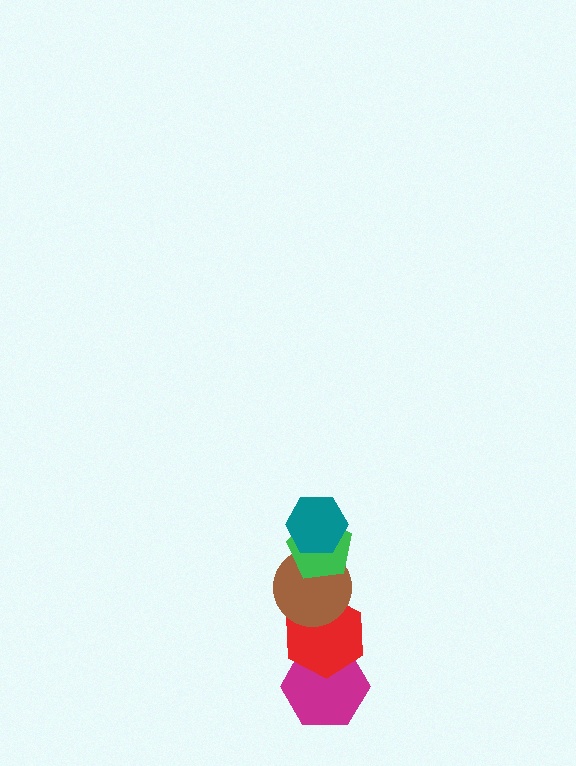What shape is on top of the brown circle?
The green pentagon is on top of the brown circle.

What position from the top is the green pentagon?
The green pentagon is 2nd from the top.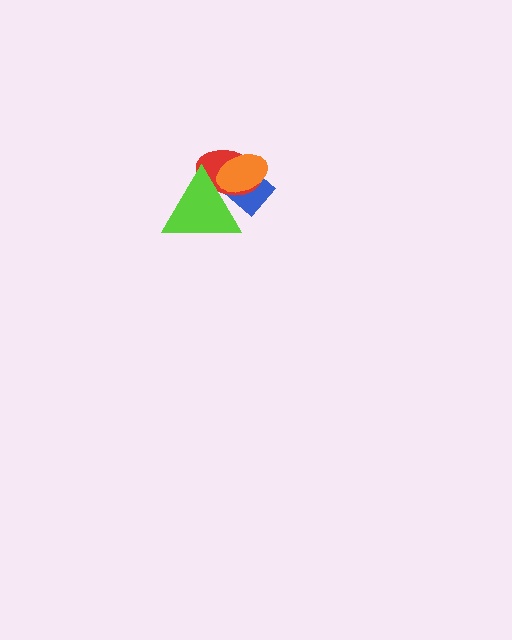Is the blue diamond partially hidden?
Yes, it is partially covered by another shape.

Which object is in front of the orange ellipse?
The lime triangle is in front of the orange ellipse.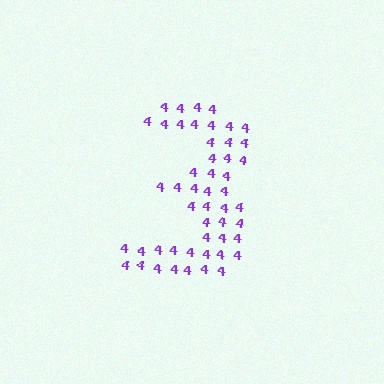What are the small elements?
The small elements are digit 4's.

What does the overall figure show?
The overall figure shows the digit 3.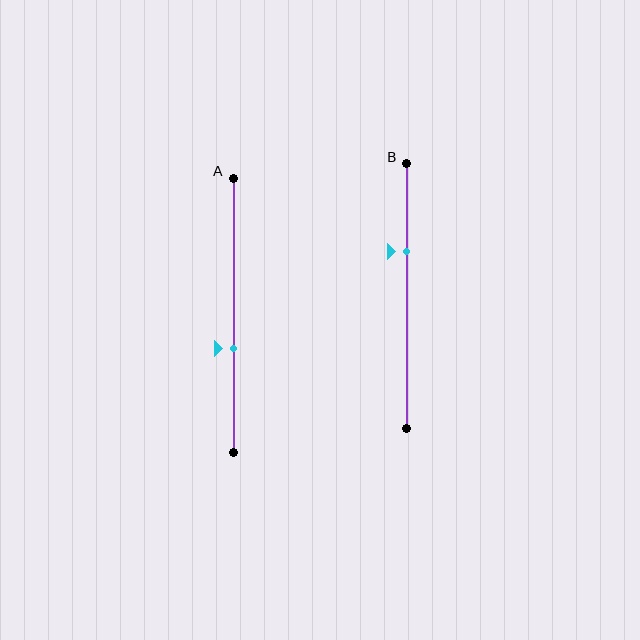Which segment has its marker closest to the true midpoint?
Segment A has its marker closest to the true midpoint.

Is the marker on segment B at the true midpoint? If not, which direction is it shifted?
No, the marker on segment B is shifted upward by about 17% of the segment length.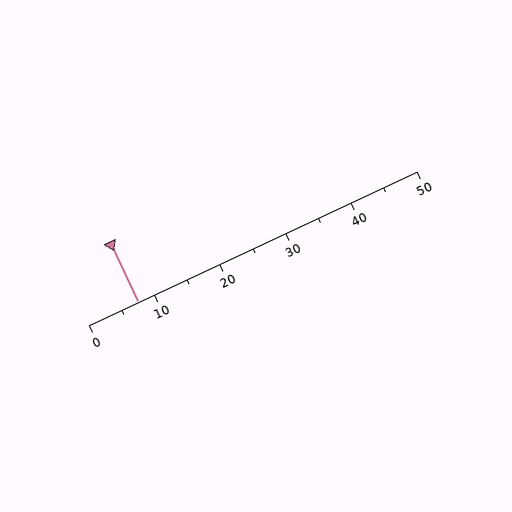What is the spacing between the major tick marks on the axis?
The major ticks are spaced 10 apart.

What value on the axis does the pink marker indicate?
The marker indicates approximately 7.5.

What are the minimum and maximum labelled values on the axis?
The axis runs from 0 to 50.